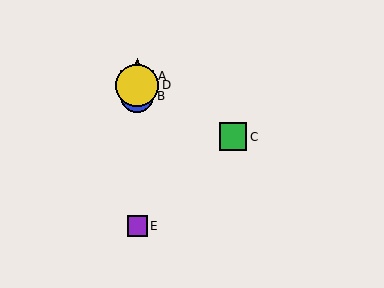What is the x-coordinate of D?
Object D is at x≈137.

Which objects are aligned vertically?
Objects A, B, D, E are aligned vertically.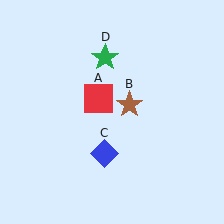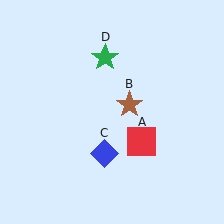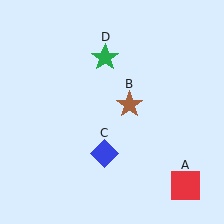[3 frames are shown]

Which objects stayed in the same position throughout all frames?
Brown star (object B) and blue diamond (object C) and green star (object D) remained stationary.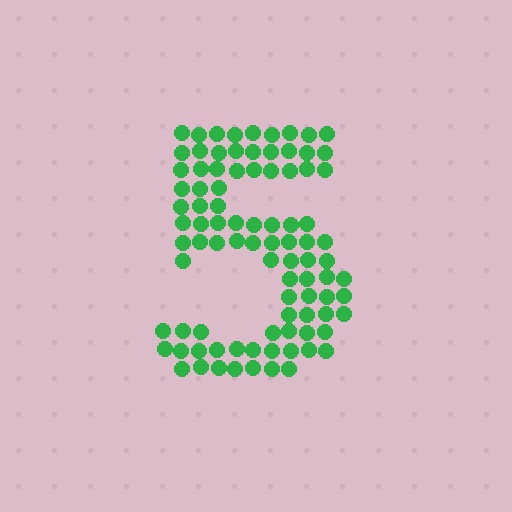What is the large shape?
The large shape is the digit 5.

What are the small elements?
The small elements are circles.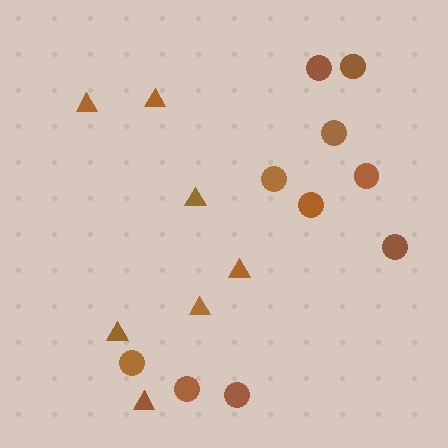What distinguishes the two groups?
There are 2 groups: one group of triangles (7) and one group of circles (10).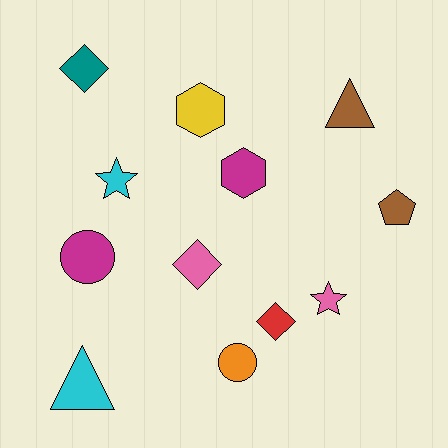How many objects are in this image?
There are 12 objects.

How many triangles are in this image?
There are 2 triangles.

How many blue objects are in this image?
There are no blue objects.